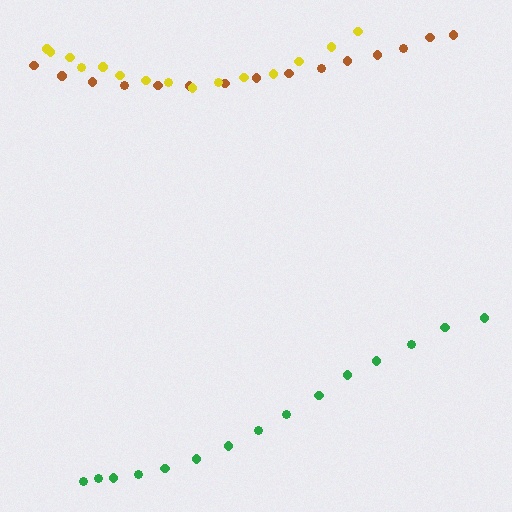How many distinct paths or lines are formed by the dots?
There are 3 distinct paths.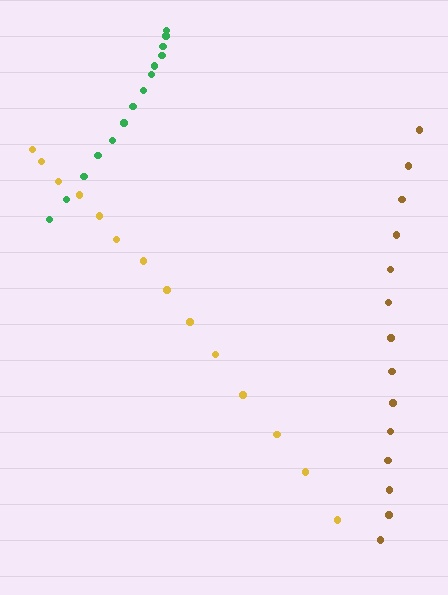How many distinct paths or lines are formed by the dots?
There are 3 distinct paths.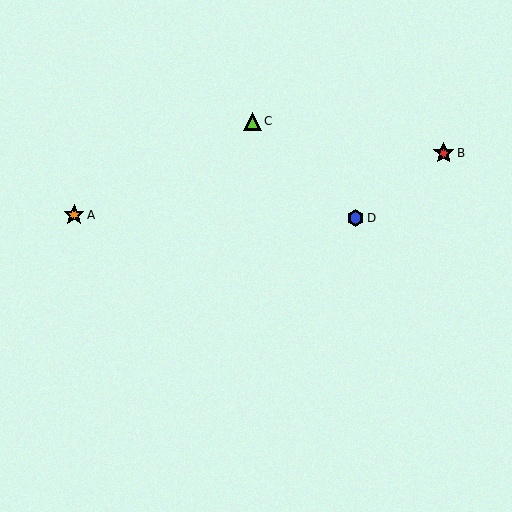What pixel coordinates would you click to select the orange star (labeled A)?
Click at (74, 215) to select the orange star A.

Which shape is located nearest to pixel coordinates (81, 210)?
The orange star (labeled A) at (74, 215) is nearest to that location.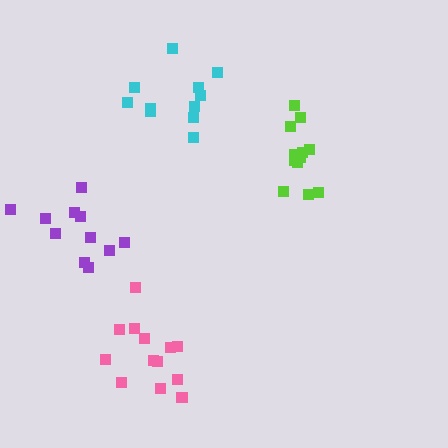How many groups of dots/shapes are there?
There are 4 groups.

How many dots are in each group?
Group 1: 12 dots, Group 2: 11 dots, Group 3: 13 dots, Group 4: 11 dots (47 total).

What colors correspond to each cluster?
The clusters are colored: lime, purple, pink, cyan.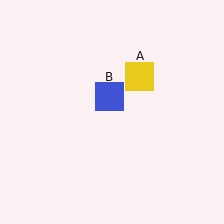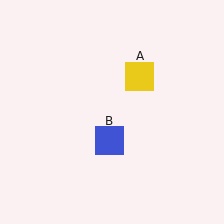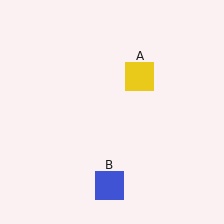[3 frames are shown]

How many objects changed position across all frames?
1 object changed position: blue square (object B).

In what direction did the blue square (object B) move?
The blue square (object B) moved down.